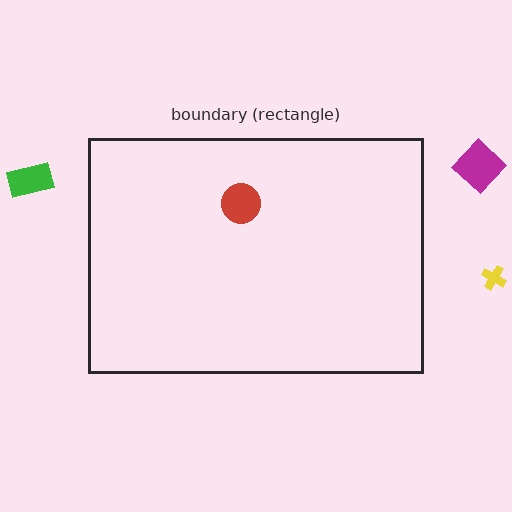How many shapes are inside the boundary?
1 inside, 3 outside.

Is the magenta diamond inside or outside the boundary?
Outside.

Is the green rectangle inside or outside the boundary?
Outside.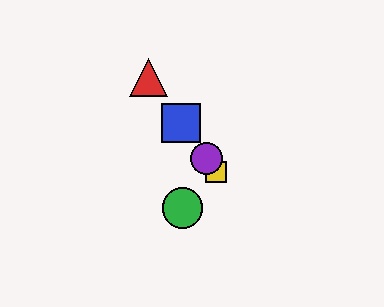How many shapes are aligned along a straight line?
4 shapes (the red triangle, the blue square, the yellow square, the purple circle) are aligned along a straight line.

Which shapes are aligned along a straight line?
The red triangle, the blue square, the yellow square, the purple circle are aligned along a straight line.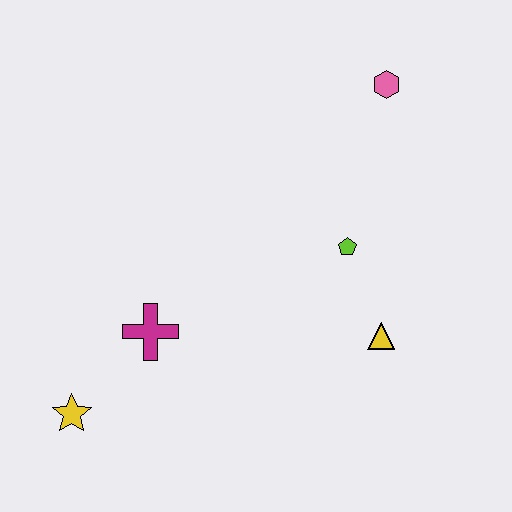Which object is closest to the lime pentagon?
The yellow triangle is closest to the lime pentagon.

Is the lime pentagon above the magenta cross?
Yes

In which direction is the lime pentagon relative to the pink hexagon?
The lime pentagon is below the pink hexagon.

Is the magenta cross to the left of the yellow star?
No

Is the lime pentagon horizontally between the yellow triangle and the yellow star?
Yes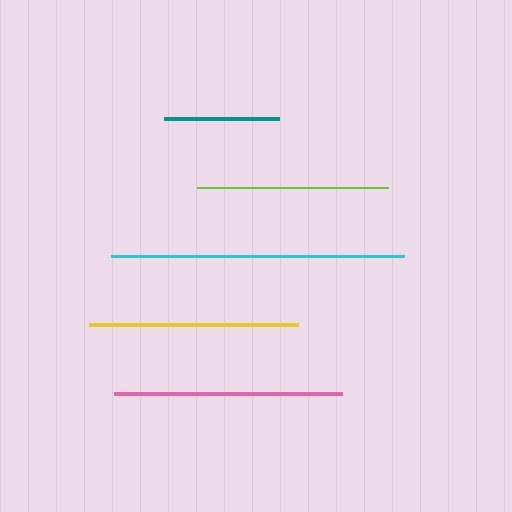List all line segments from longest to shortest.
From longest to shortest: cyan, pink, yellow, lime, teal.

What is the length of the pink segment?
The pink segment is approximately 228 pixels long.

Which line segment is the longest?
The cyan line is the longest at approximately 293 pixels.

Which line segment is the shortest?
The teal line is the shortest at approximately 114 pixels.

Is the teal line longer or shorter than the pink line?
The pink line is longer than the teal line.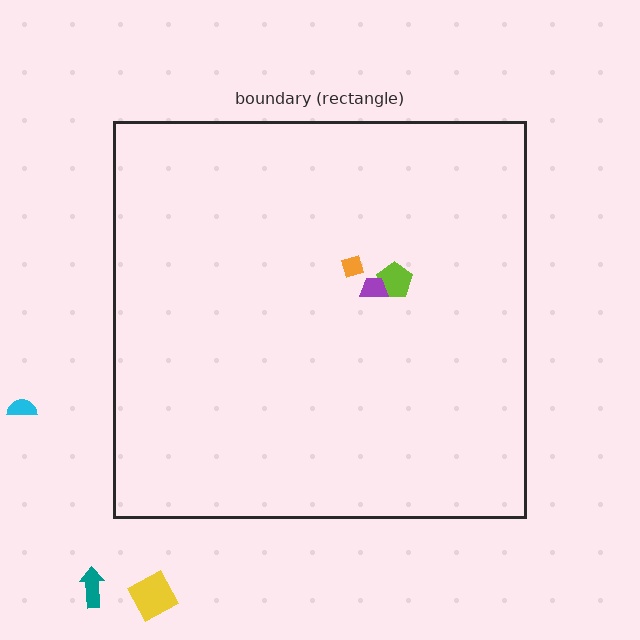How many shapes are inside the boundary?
3 inside, 3 outside.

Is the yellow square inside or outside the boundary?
Outside.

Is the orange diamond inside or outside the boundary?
Inside.